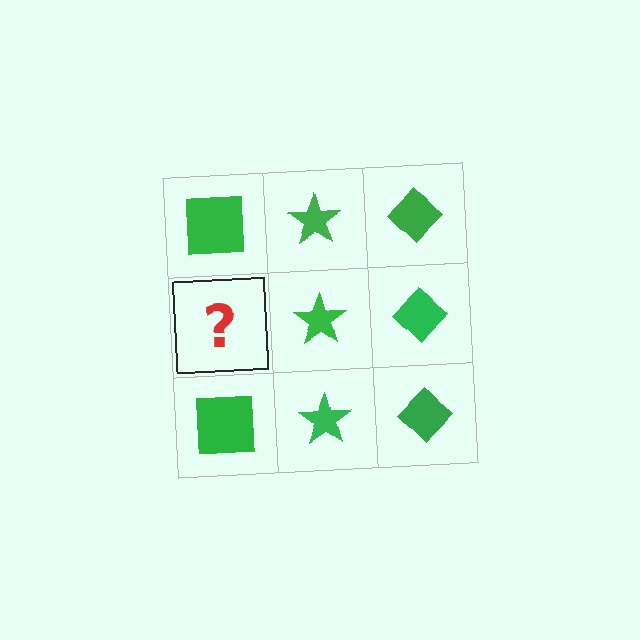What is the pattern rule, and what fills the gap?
The rule is that each column has a consistent shape. The gap should be filled with a green square.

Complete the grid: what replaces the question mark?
The question mark should be replaced with a green square.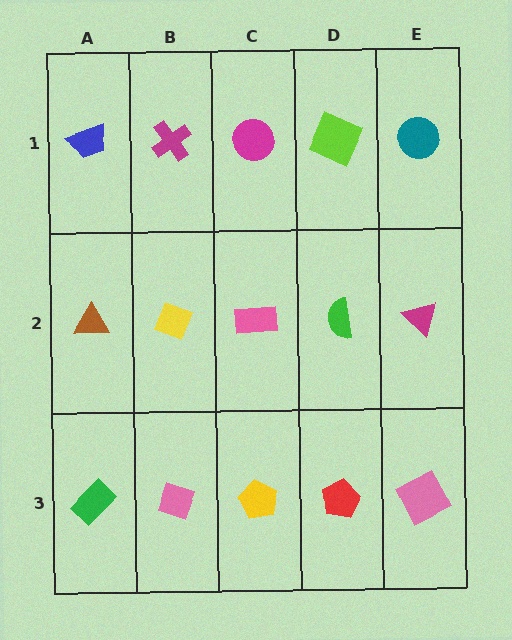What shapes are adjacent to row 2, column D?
A lime square (row 1, column D), a red pentagon (row 3, column D), a pink rectangle (row 2, column C), a magenta triangle (row 2, column E).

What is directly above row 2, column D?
A lime square.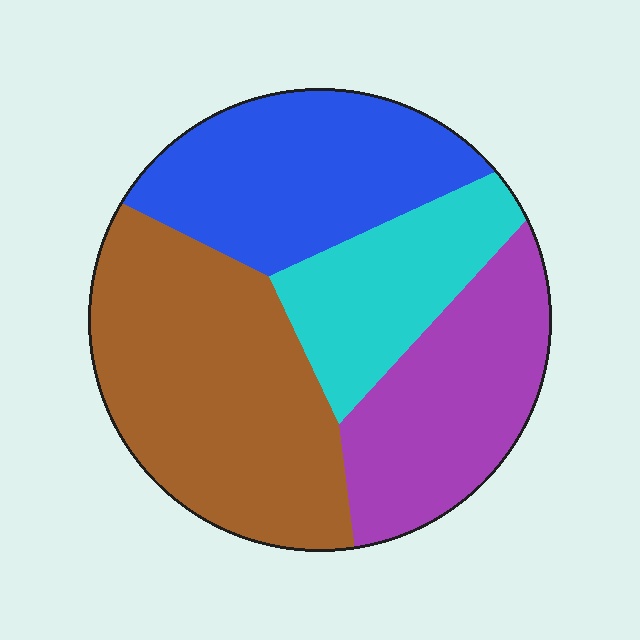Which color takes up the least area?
Cyan, at roughly 15%.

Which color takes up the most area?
Brown, at roughly 35%.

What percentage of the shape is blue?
Blue takes up between a sixth and a third of the shape.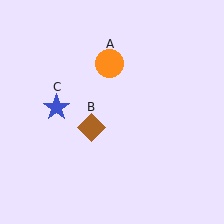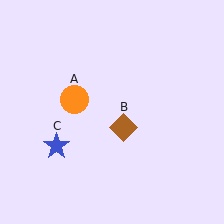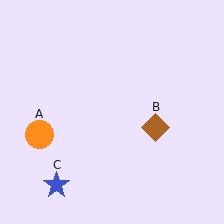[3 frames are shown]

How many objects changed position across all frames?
3 objects changed position: orange circle (object A), brown diamond (object B), blue star (object C).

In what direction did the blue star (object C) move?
The blue star (object C) moved down.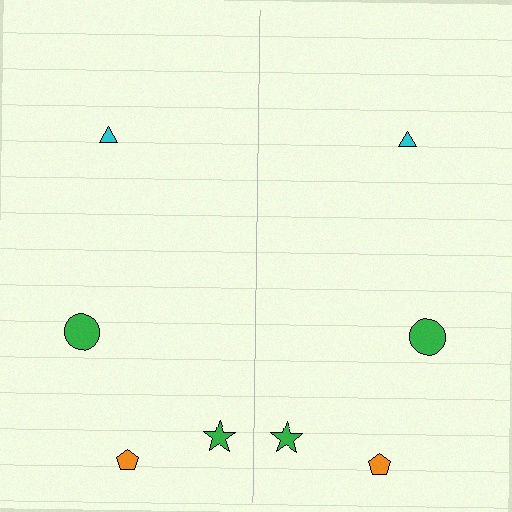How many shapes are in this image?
There are 8 shapes in this image.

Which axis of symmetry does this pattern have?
The pattern has a vertical axis of symmetry running through the center of the image.